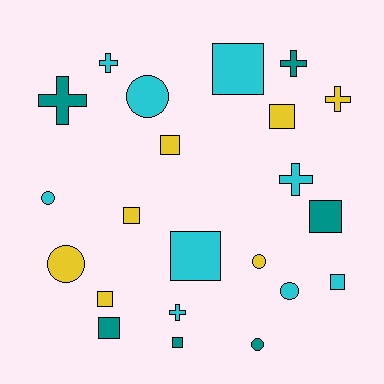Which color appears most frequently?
Cyan, with 9 objects.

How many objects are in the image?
There are 22 objects.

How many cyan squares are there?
There are 3 cyan squares.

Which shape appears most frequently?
Square, with 10 objects.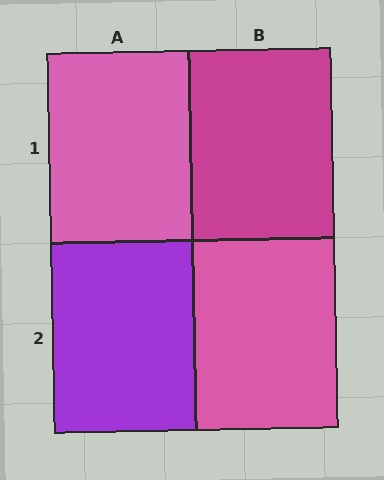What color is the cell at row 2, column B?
Pink.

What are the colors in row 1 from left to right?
Pink, magenta.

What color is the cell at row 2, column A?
Purple.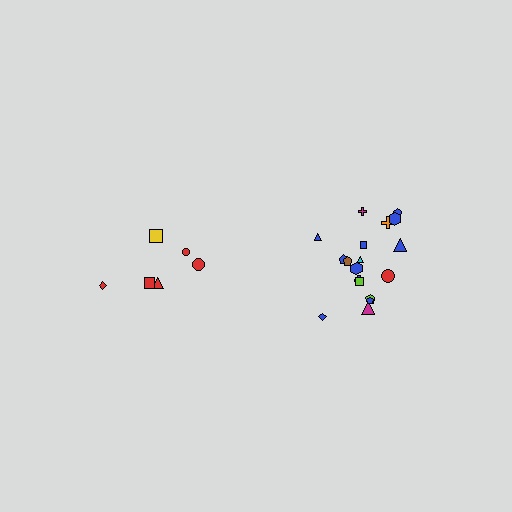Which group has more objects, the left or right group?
The right group.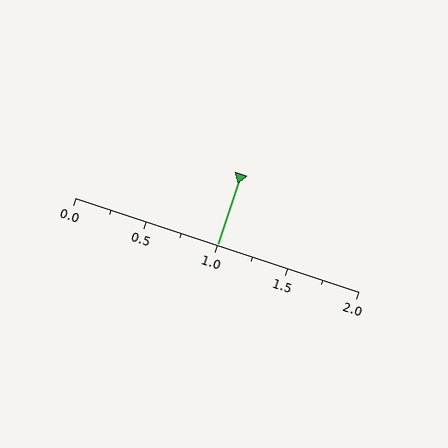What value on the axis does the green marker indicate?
The marker indicates approximately 1.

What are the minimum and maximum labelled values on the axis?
The axis runs from 0.0 to 2.0.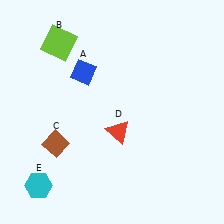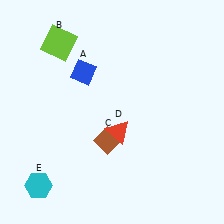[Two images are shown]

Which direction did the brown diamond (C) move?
The brown diamond (C) moved right.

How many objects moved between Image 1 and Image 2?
1 object moved between the two images.